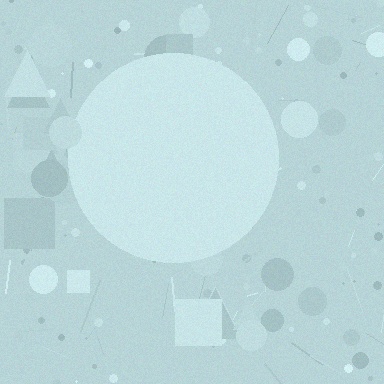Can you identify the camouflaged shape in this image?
The camouflaged shape is a circle.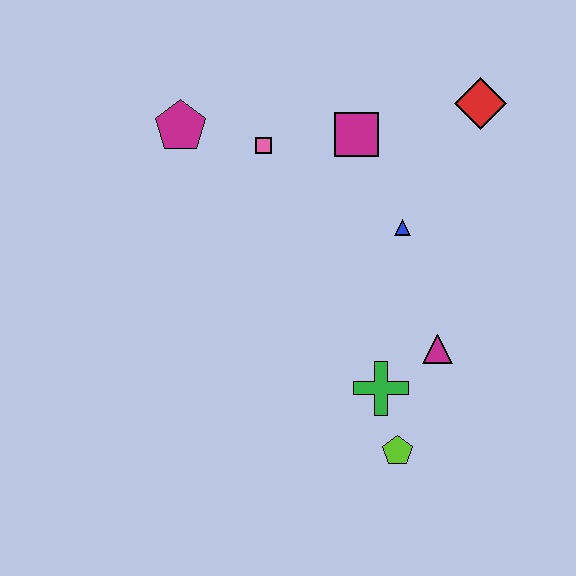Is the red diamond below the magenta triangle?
No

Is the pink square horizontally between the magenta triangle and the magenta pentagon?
Yes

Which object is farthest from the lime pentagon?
The magenta pentagon is farthest from the lime pentagon.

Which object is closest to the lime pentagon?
The green cross is closest to the lime pentagon.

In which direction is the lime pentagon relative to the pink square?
The lime pentagon is below the pink square.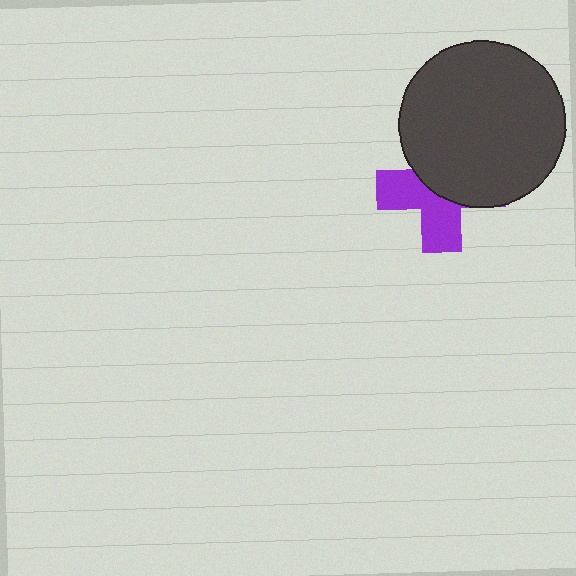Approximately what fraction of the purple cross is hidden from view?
Roughly 53% of the purple cross is hidden behind the dark gray circle.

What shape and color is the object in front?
The object in front is a dark gray circle.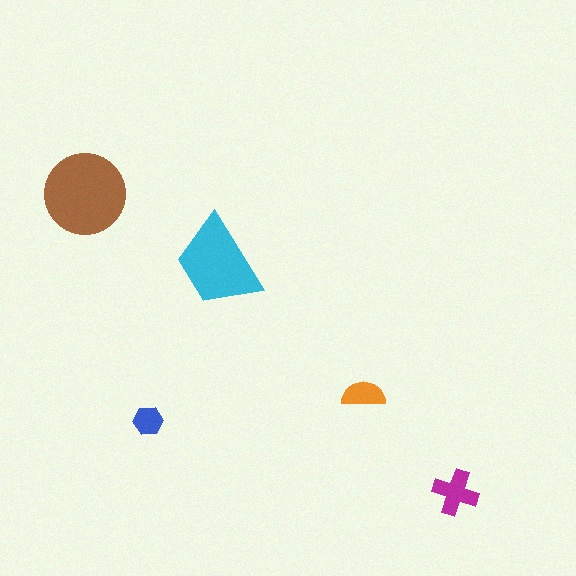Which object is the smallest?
The blue hexagon.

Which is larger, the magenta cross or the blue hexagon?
The magenta cross.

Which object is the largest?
The brown circle.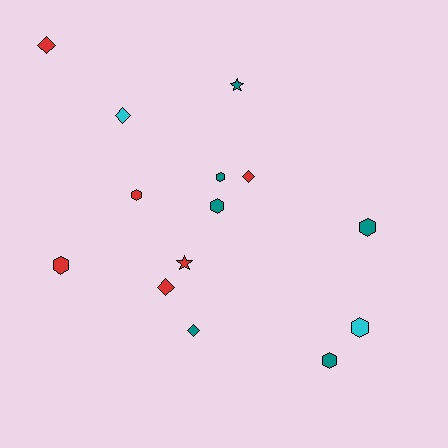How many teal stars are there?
There is 1 teal star.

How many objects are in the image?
There are 14 objects.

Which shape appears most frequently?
Hexagon, with 7 objects.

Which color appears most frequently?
Red, with 6 objects.